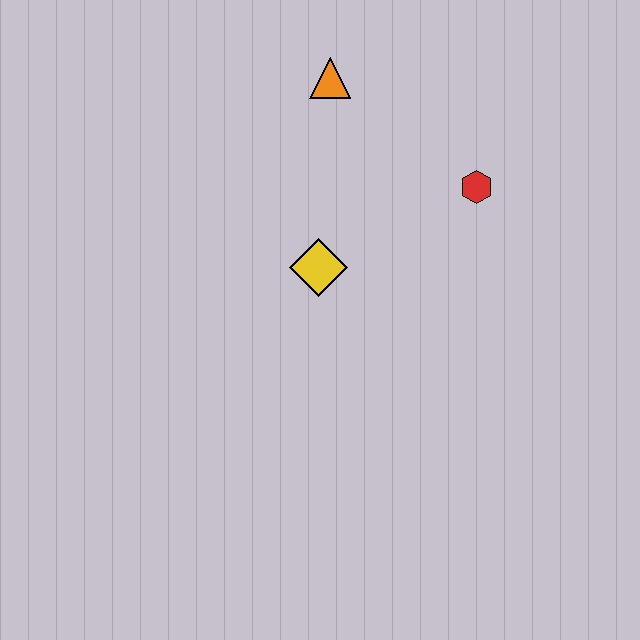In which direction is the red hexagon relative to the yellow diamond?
The red hexagon is to the right of the yellow diamond.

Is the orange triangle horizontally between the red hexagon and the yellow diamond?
Yes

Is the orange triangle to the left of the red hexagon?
Yes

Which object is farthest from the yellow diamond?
The orange triangle is farthest from the yellow diamond.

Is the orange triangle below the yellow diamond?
No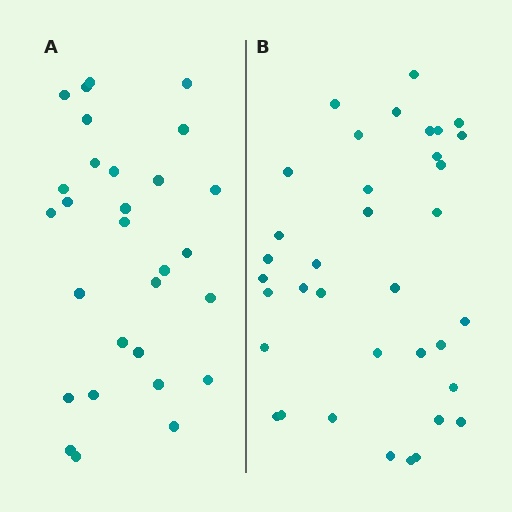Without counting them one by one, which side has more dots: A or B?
Region B (the right region) has more dots.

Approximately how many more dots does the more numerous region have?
Region B has roughly 8 or so more dots than region A.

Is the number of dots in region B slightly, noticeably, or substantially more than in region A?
Region B has only slightly more — the two regions are fairly close. The ratio is roughly 1.2 to 1.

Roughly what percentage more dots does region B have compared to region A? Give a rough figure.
About 25% more.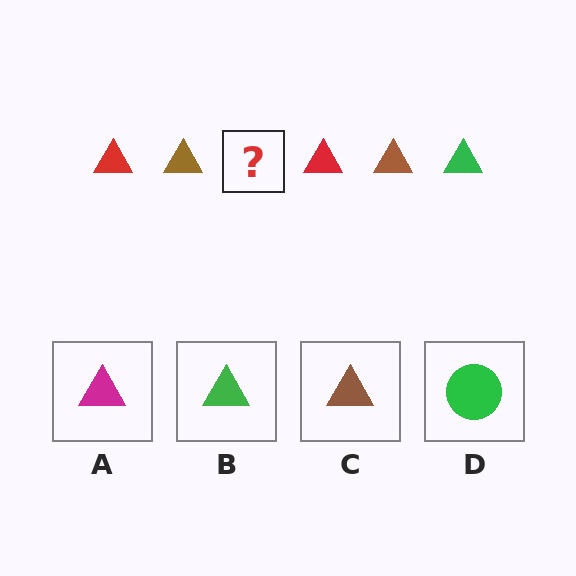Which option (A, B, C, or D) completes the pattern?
B.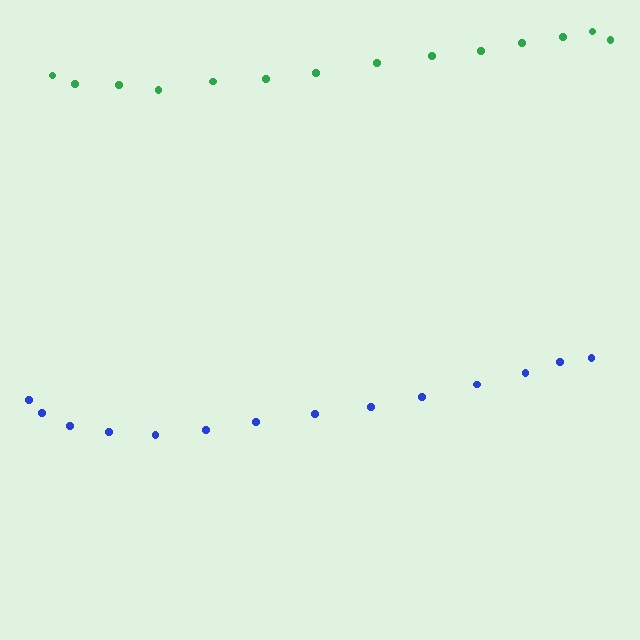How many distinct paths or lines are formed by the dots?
There are 2 distinct paths.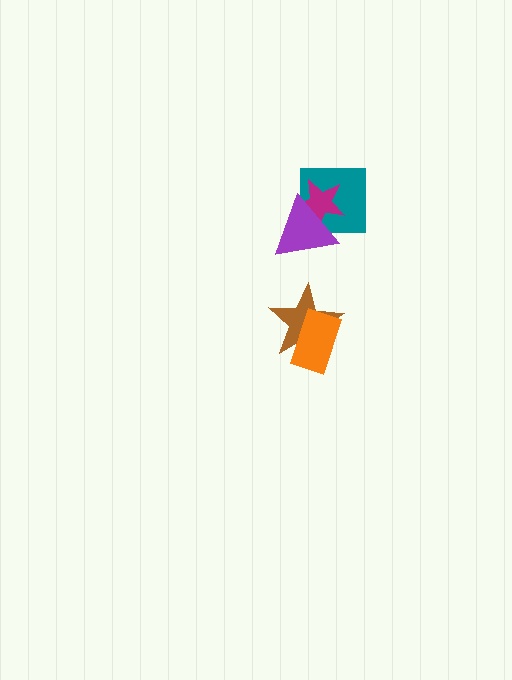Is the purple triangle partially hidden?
No, no other shape covers it.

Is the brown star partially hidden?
Yes, it is partially covered by another shape.